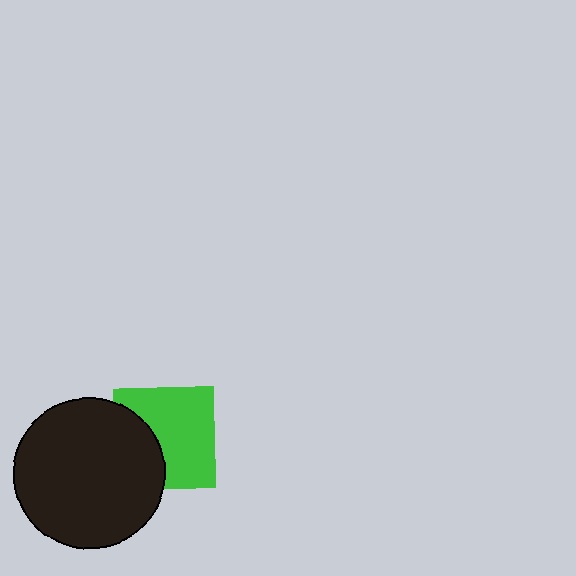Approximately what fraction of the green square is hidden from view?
Roughly 34% of the green square is hidden behind the black circle.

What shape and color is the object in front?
The object in front is a black circle.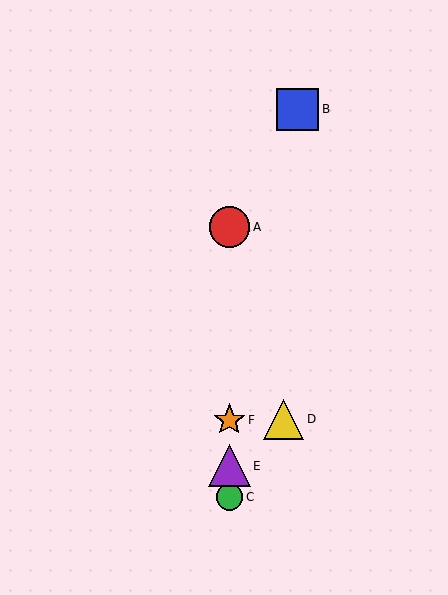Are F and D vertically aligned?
No, F is at x≈229 and D is at x≈284.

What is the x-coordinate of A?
Object A is at x≈229.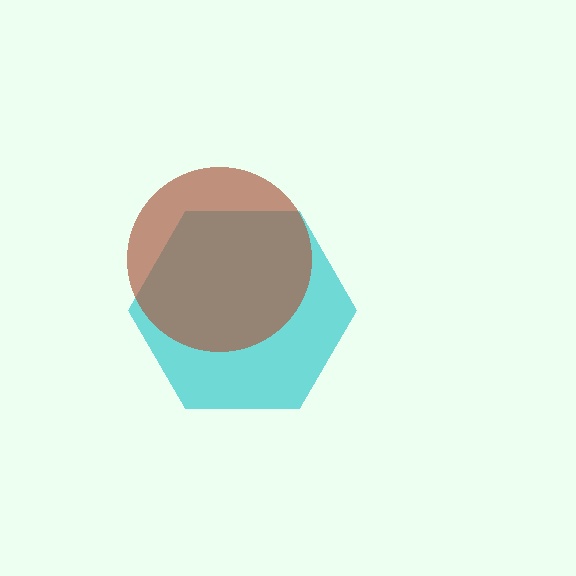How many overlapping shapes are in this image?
There are 2 overlapping shapes in the image.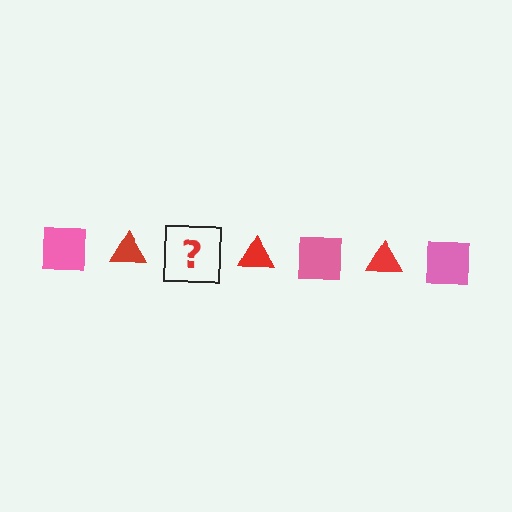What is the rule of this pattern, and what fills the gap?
The rule is that the pattern alternates between pink square and red triangle. The gap should be filled with a pink square.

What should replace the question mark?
The question mark should be replaced with a pink square.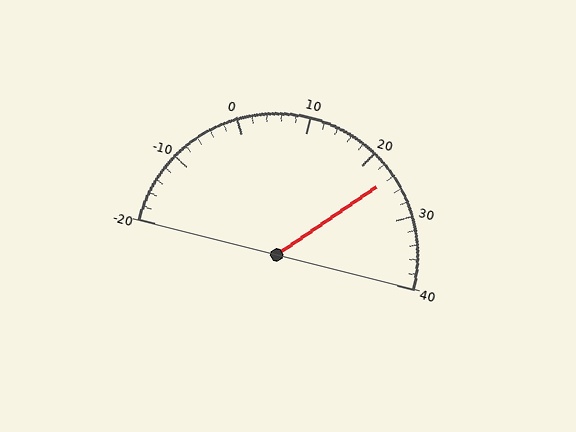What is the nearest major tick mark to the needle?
The nearest major tick mark is 20.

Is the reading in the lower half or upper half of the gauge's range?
The reading is in the upper half of the range (-20 to 40).